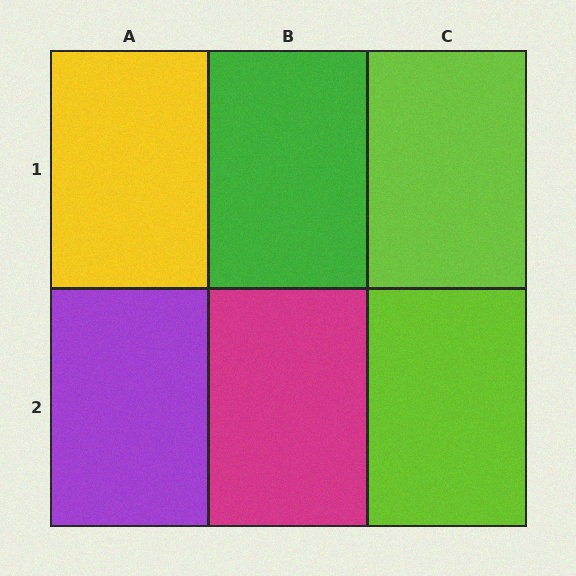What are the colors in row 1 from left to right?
Yellow, green, lime.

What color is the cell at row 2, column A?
Purple.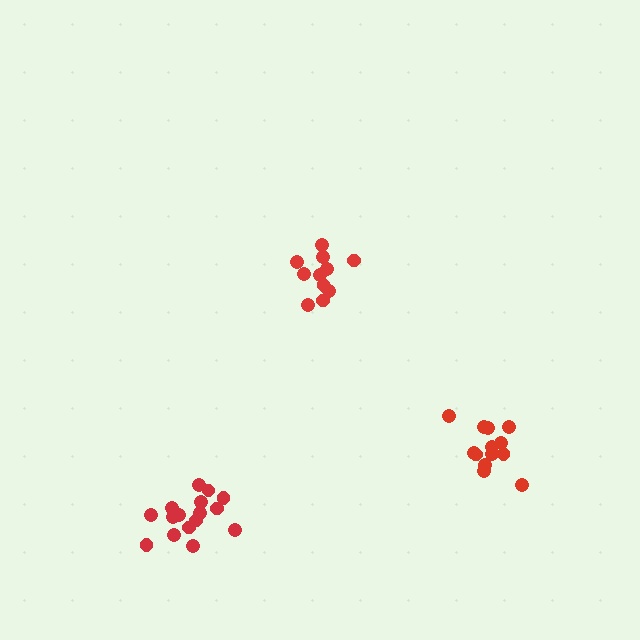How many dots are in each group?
Group 1: 13 dots, Group 2: 11 dots, Group 3: 16 dots (40 total).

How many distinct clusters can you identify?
There are 3 distinct clusters.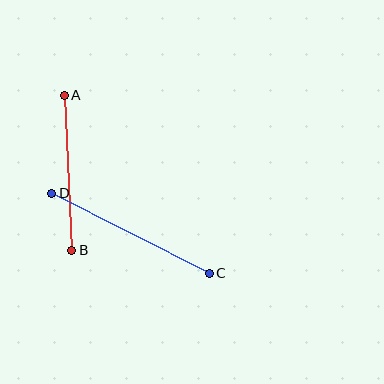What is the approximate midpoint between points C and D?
The midpoint is at approximately (130, 233) pixels.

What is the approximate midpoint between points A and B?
The midpoint is at approximately (68, 173) pixels.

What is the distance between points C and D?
The distance is approximately 177 pixels.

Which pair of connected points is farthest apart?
Points C and D are farthest apart.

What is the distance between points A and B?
The distance is approximately 155 pixels.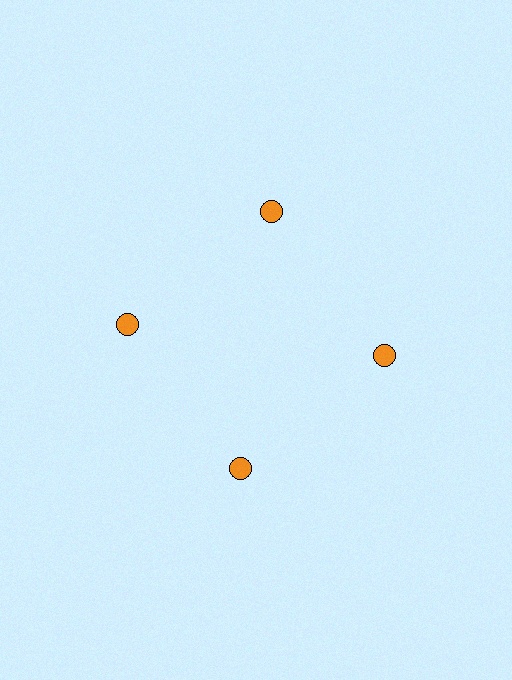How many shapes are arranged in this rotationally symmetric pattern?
There are 4 shapes, arranged in 4 groups of 1.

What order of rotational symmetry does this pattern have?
This pattern has 4-fold rotational symmetry.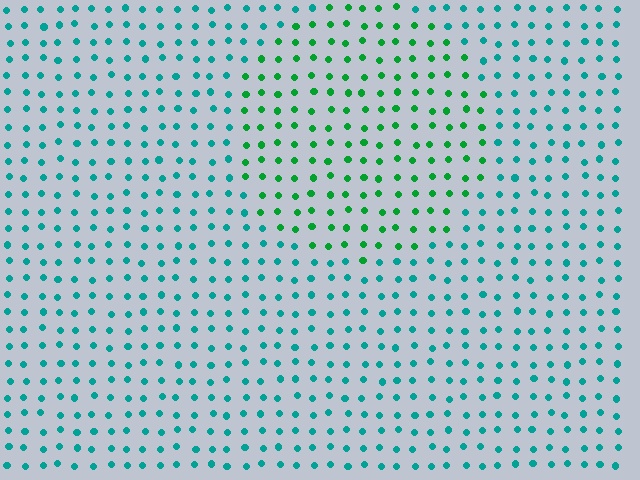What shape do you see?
I see a circle.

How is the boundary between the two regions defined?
The boundary is defined purely by a slight shift in hue (about 40 degrees). Spacing, size, and orientation are identical on both sides.